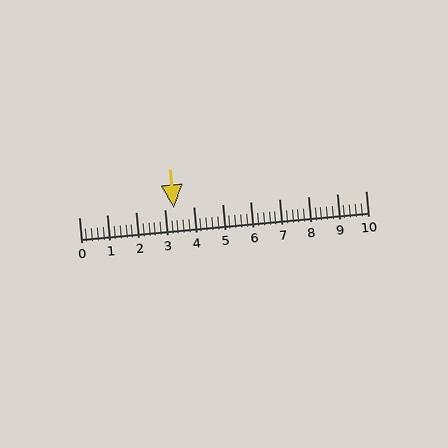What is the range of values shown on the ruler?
The ruler shows values from 0 to 10.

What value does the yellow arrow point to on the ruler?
The yellow arrow points to approximately 3.3.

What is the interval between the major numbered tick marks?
The major tick marks are spaced 1 units apart.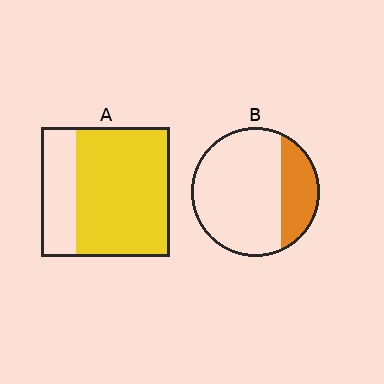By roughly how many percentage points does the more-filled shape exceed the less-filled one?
By roughly 45 percentage points (A over B).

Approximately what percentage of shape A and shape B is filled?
A is approximately 75% and B is approximately 25%.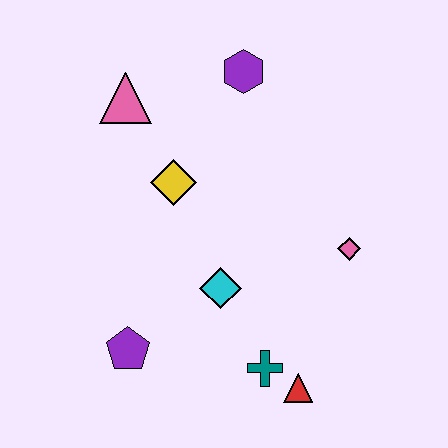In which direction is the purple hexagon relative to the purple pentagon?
The purple hexagon is above the purple pentagon.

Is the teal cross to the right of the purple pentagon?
Yes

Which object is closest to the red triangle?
The teal cross is closest to the red triangle.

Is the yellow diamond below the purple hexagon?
Yes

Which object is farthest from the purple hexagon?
The red triangle is farthest from the purple hexagon.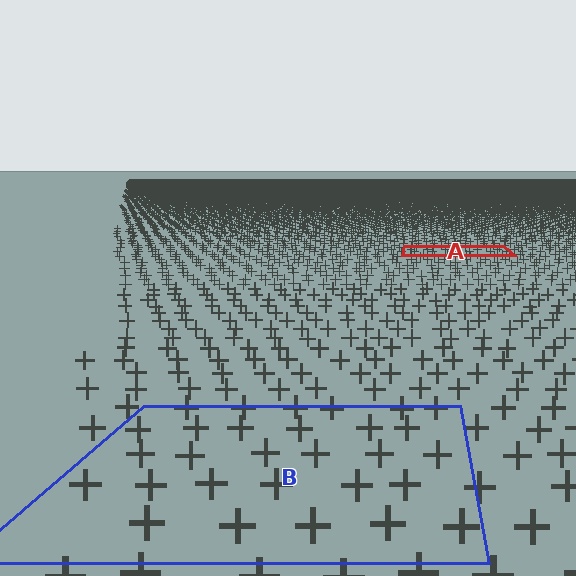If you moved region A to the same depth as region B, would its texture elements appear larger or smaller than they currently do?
They would appear larger. At a closer depth, the same texture elements are projected at a bigger on-screen size.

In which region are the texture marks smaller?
The texture marks are smaller in region A, because it is farther away.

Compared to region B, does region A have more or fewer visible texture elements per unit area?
Region A has more texture elements per unit area — they are packed more densely because it is farther away.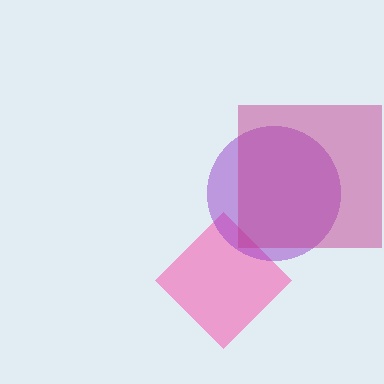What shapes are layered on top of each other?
The layered shapes are: a pink diamond, a purple circle, a magenta square.